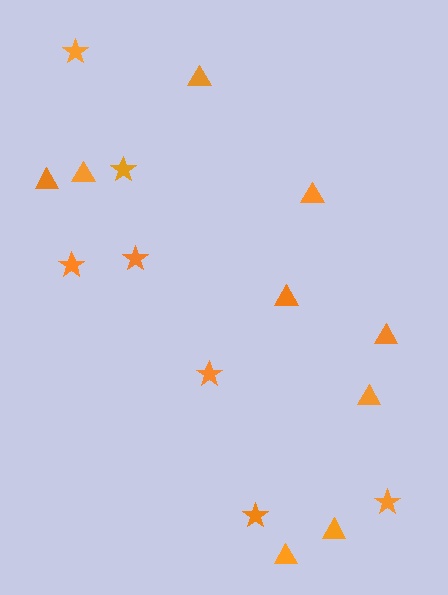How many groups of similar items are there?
There are 2 groups: one group of stars (7) and one group of triangles (9).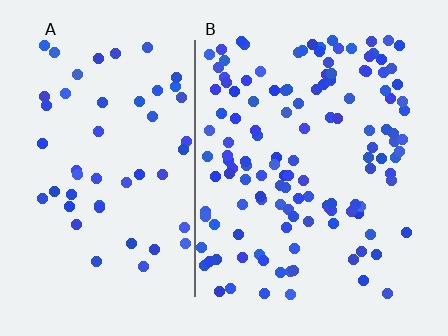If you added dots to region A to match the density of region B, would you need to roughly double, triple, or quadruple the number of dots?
Approximately double.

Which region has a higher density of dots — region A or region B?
B (the right).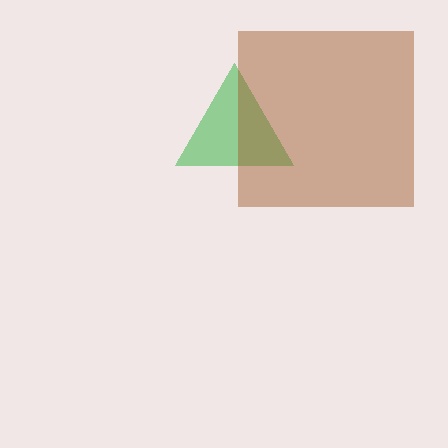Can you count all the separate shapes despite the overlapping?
Yes, there are 2 separate shapes.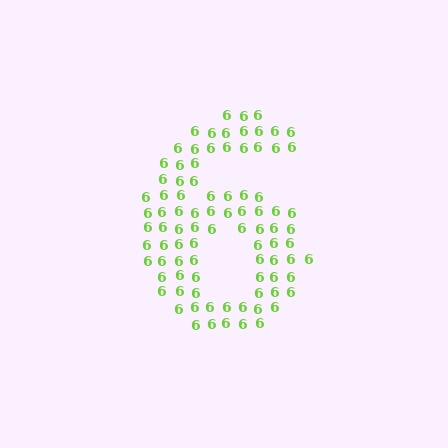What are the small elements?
The small elements are digit 6's.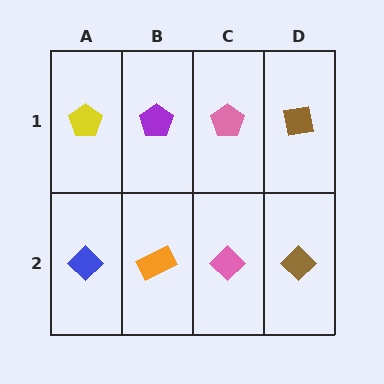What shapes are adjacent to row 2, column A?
A yellow pentagon (row 1, column A), an orange rectangle (row 2, column B).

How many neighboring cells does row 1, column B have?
3.